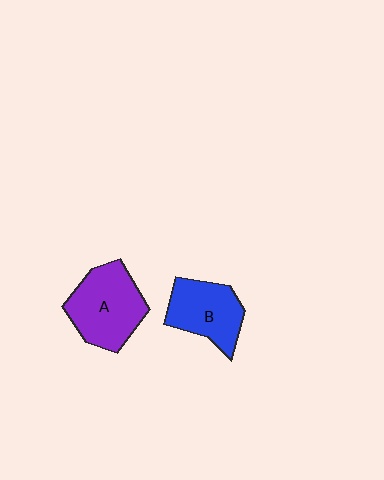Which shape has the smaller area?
Shape B (blue).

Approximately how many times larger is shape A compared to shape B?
Approximately 1.2 times.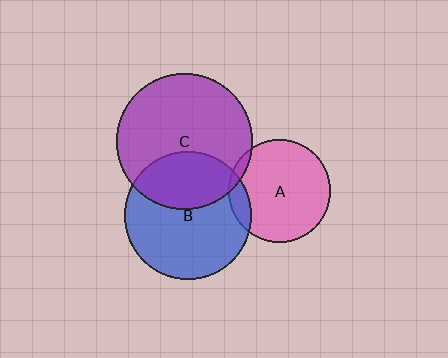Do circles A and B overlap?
Yes.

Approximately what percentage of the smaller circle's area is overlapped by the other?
Approximately 10%.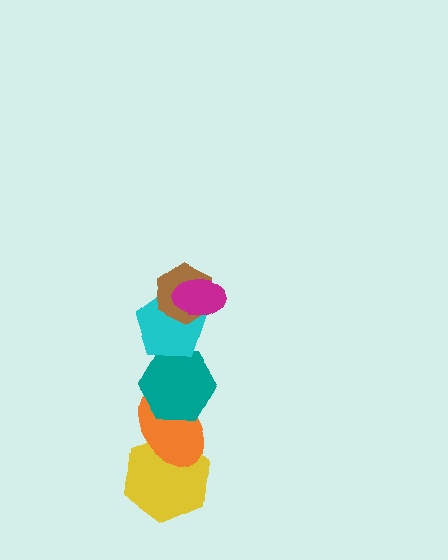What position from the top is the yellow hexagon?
The yellow hexagon is 6th from the top.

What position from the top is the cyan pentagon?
The cyan pentagon is 3rd from the top.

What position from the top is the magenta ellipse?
The magenta ellipse is 1st from the top.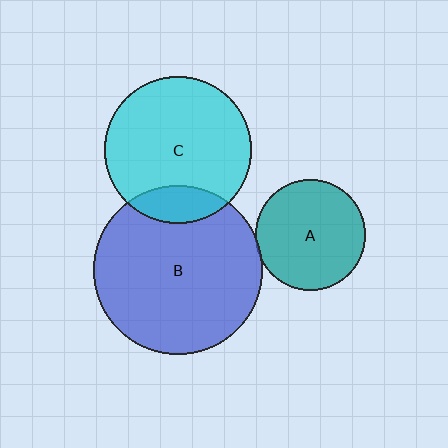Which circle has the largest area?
Circle B (blue).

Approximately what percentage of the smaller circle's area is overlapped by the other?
Approximately 5%.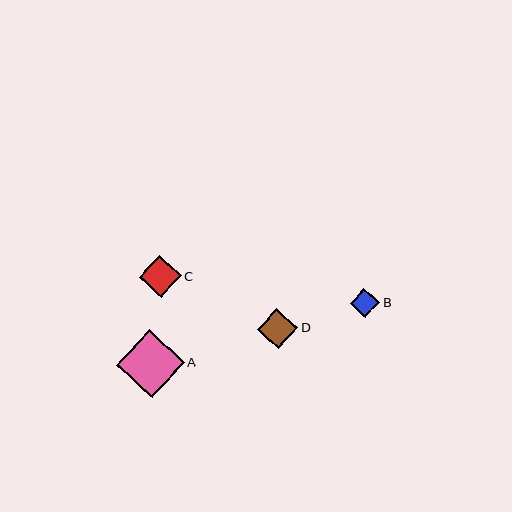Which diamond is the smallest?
Diamond B is the smallest with a size of approximately 29 pixels.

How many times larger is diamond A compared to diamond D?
Diamond A is approximately 1.7 times the size of diamond D.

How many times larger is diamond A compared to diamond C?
Diamond A is approximately 1.6 times the size of diamond C.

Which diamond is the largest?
Diamond A is the largest with a size of approximately 68 pixels.